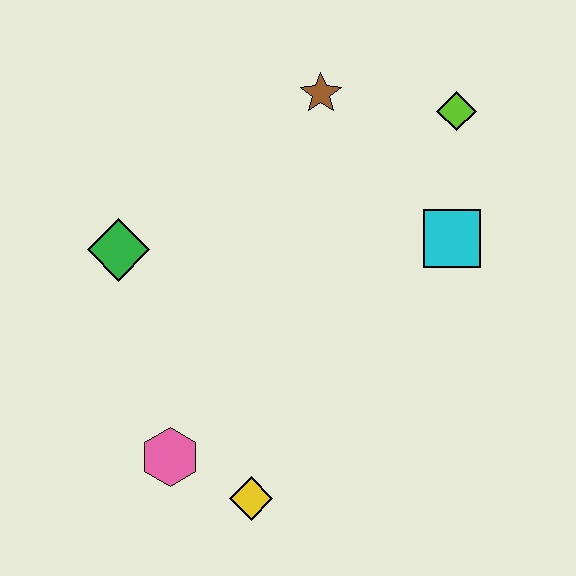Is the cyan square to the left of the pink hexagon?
No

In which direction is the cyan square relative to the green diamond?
The cyan square is to the right of the green diamond.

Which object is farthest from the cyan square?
The pink hexagon is farthest from the cyan square.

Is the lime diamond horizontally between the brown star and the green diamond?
No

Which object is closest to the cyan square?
The lime diamond is closest to the cyan square.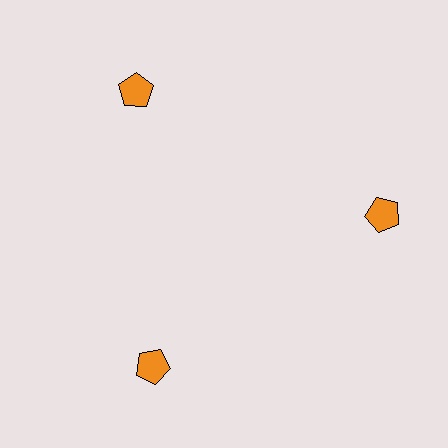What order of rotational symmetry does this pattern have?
This pattern has 3-fold rotational symmetry.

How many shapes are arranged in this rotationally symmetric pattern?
There are 3 shapes, arranged in 3 groups of 1.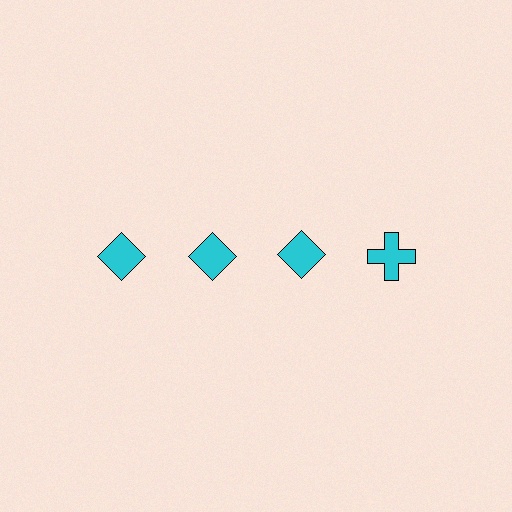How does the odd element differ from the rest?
It has a different shape: cross instead of diamond.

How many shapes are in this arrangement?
There are 4 shapes arranged in a grid pattern.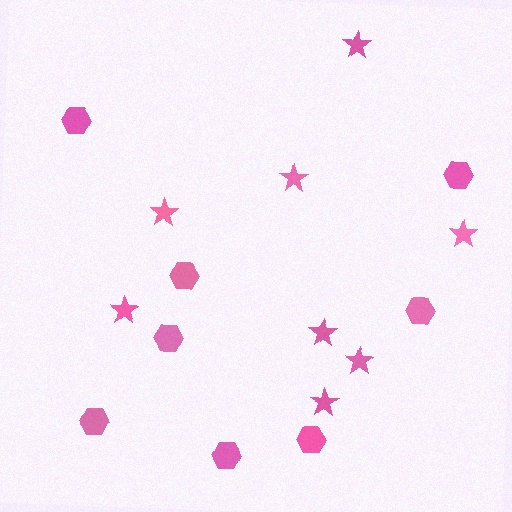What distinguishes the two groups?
There are 2 groups: one group of hexagons (8) and one group of stars (8).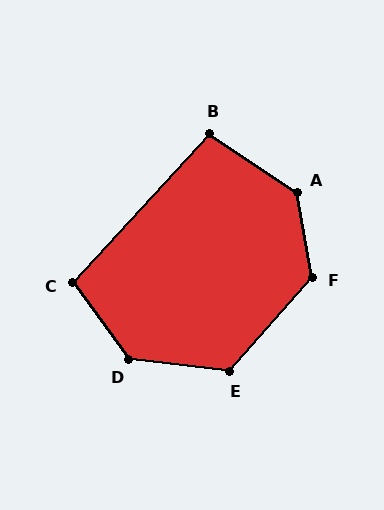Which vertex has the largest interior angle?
A, at approximately 134 degrees.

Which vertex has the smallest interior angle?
B, at approximately 99 degrees.